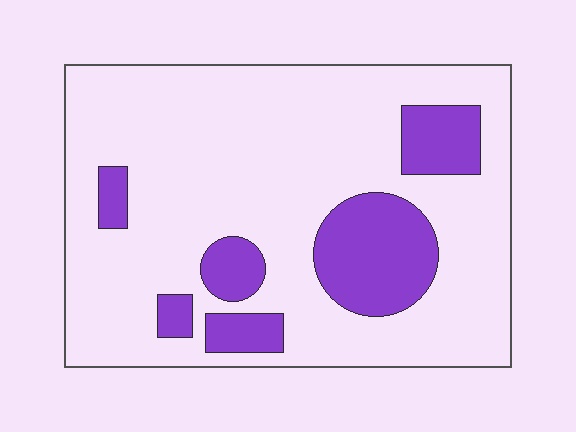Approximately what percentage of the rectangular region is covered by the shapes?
Approximately 20%.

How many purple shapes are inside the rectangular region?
6.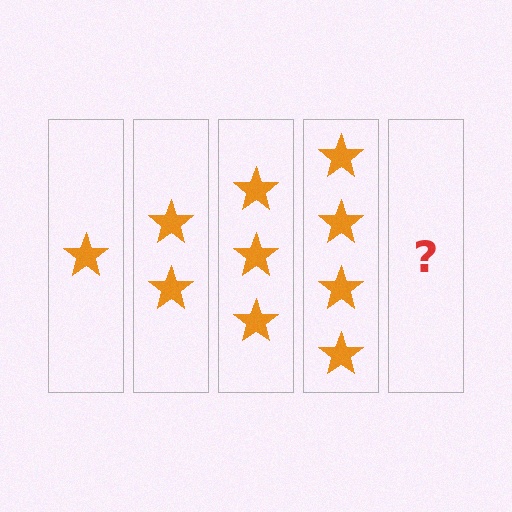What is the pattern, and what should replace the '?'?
The pattern is that each step adds one more star. The '?' should be 5 stars.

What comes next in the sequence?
The next element should be 5 stars.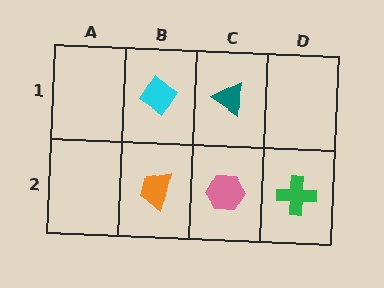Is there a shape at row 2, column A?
No, that cell is empty.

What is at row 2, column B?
An orange trapezoid.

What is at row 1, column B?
A cyan diamond.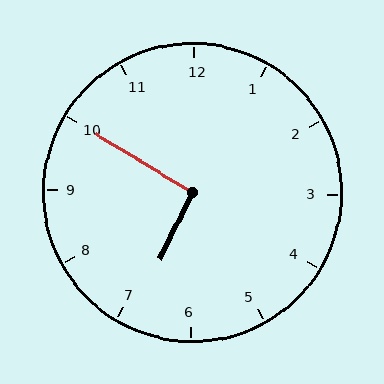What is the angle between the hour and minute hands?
Approximately 95 degrees.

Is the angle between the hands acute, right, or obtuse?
It is right.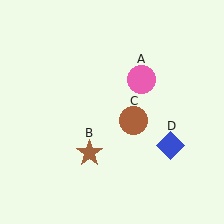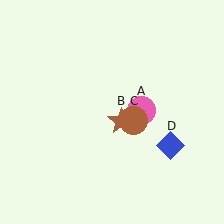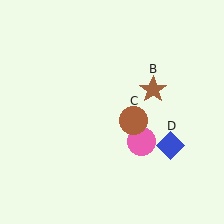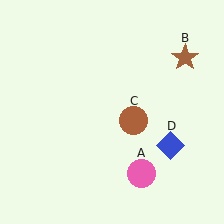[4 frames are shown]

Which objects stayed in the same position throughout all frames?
Brown circle (object C) and blue diamond (object D) remained stationary.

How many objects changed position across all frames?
2 objects changed position: pink circle (object A), brown star (object B).